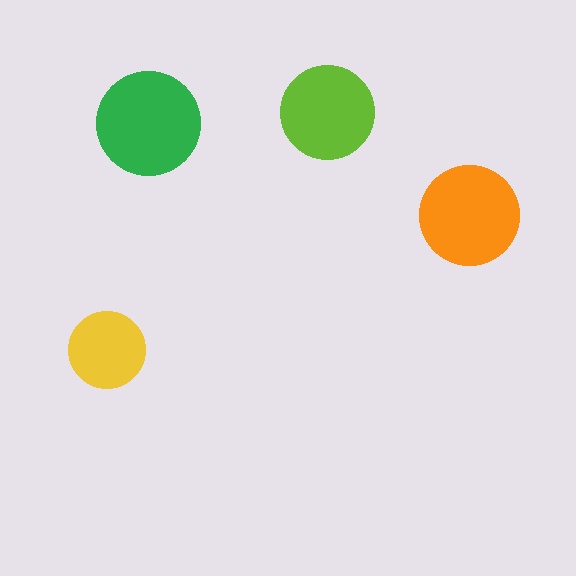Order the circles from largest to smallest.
the green one, the orange one, the lime one, the yellow one.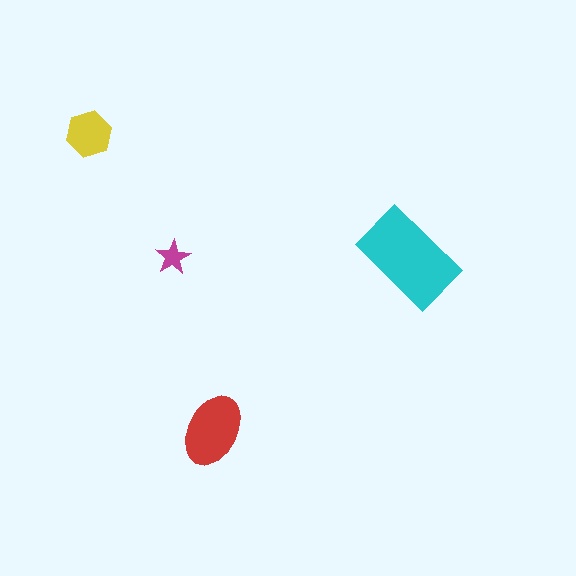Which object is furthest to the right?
The cyan rectangle is rightmost.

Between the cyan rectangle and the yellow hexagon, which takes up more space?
The cyan rectangle.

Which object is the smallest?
The magenta star.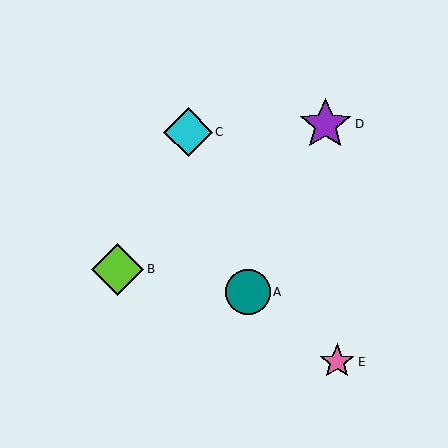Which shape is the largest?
The purple star (labeled D) is the largest.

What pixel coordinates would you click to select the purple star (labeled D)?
Click at (325, 124) to select the purple star D.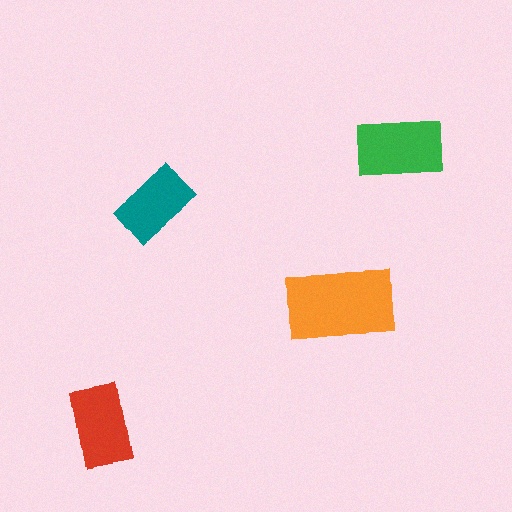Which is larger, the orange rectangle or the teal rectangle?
The orange one.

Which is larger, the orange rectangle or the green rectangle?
The orange one.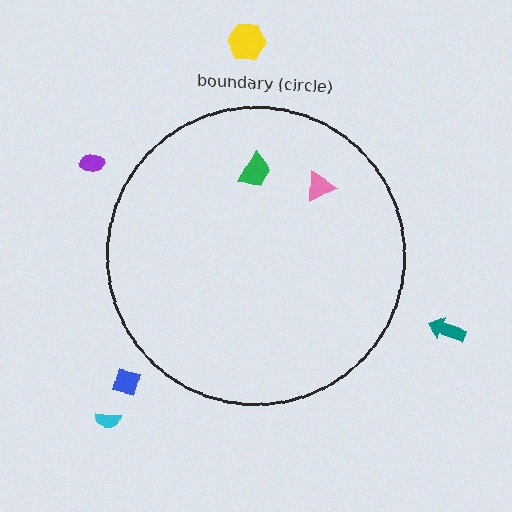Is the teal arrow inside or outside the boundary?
Outside.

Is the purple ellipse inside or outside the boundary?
Outside.